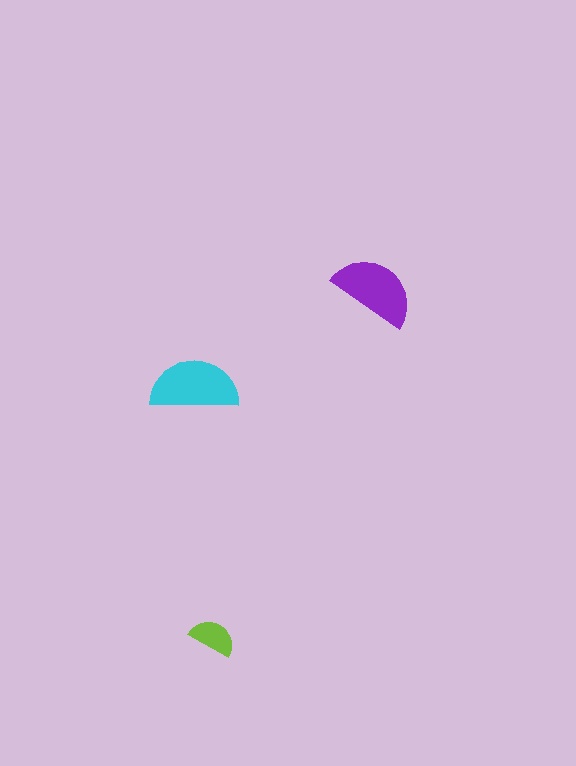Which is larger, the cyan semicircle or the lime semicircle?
The cyan one.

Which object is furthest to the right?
The purple semicircle is rightmost.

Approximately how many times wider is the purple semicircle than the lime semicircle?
About 2 times wider.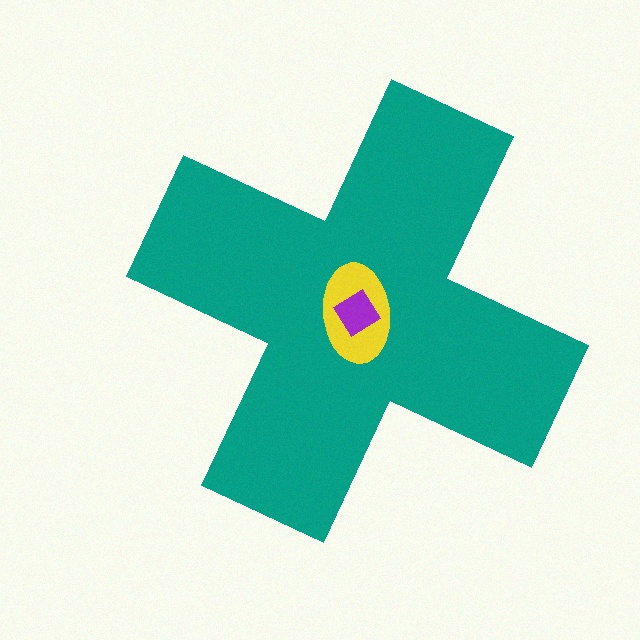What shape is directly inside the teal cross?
The yellow ellipse.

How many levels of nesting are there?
3.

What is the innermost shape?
The purple diamond.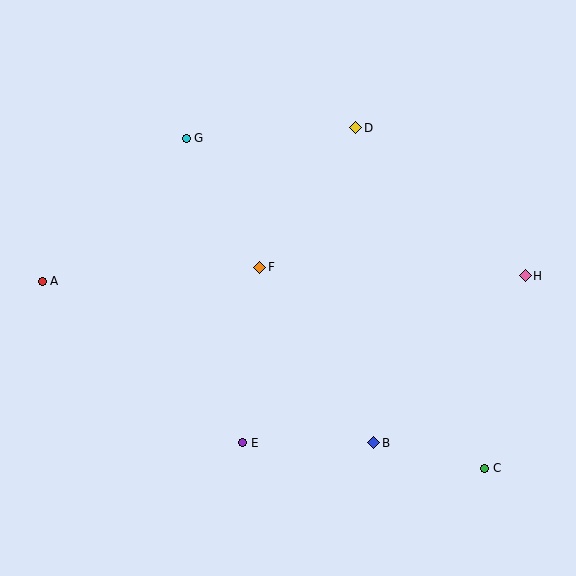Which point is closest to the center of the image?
Point F at (260, 267) is closest to the center.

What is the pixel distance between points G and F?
The distance between G and F is 149 pixels.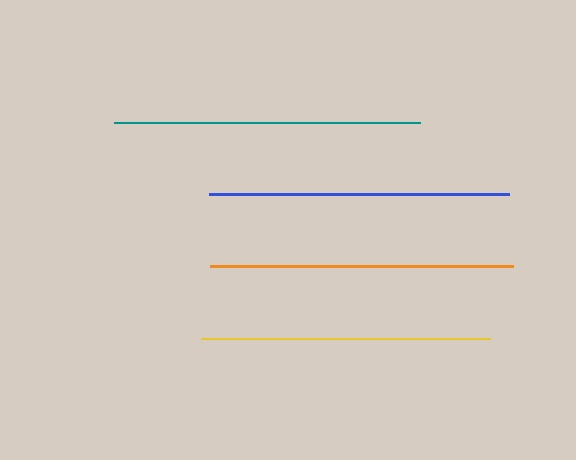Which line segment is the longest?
The teal line is the longest at approximately 306 pixels.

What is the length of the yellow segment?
The yellow segment is approximately 289 pixels long.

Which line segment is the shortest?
The yellow line is the shortest at approximately 289 pixels.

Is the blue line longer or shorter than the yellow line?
The blue line is longer than the yellow line.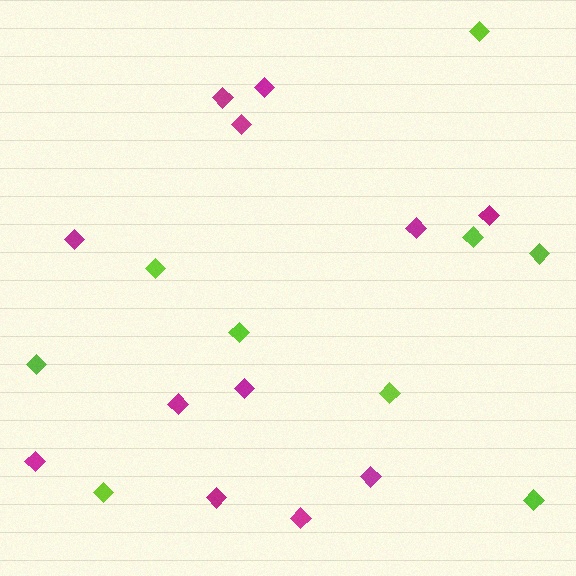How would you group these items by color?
There are 2 groups: one group of magenta diamonds (12) and one group of lime diamonds (9).